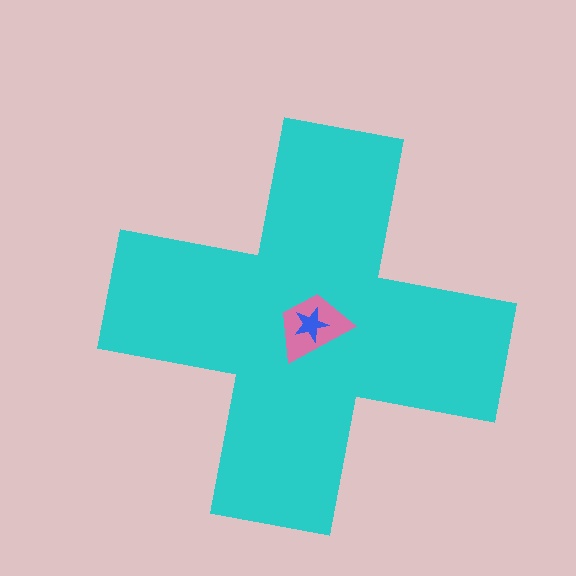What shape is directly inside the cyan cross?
The pink trapezoid.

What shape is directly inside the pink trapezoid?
The blue star.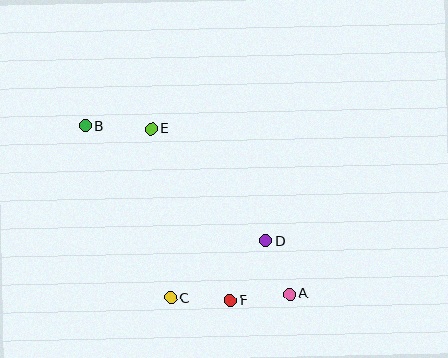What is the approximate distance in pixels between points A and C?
The distance between A and C is approximately 119 pixels.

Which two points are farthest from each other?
Points A and B are farthest from each other.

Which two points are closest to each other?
Points A and D are closest to each other.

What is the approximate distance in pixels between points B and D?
The distance between B and D is approximately 215 pixels.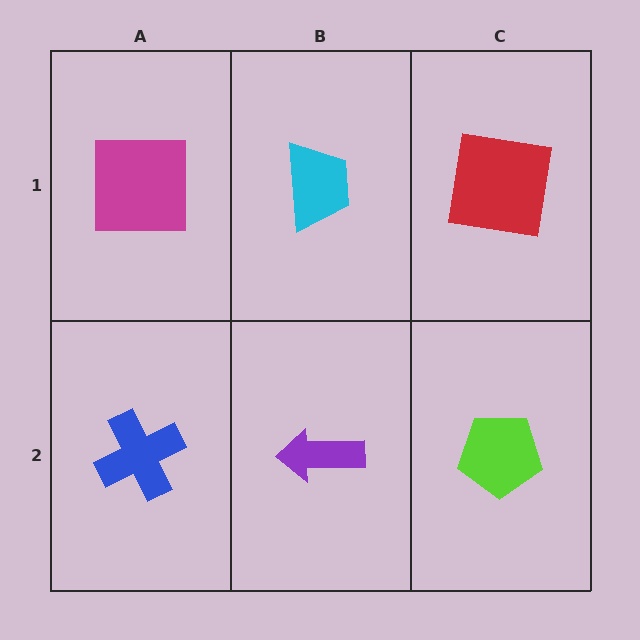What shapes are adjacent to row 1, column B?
A purple arrow (row 2, column B), a magenta square (row 1, column A), a red square (row 1, column C).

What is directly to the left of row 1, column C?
A cyan trapezoid.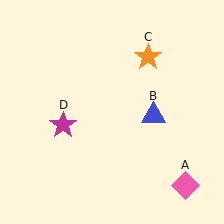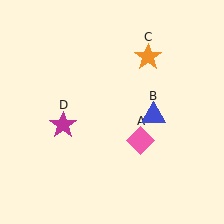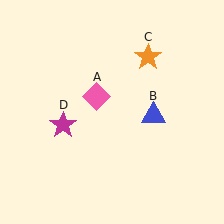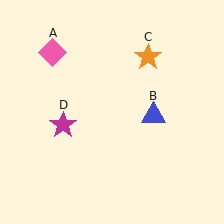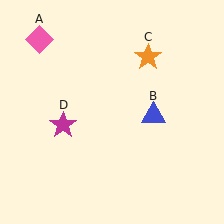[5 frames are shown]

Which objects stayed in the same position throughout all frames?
Blue triangle (object B) and orange star (object C) and magenta star (object D) remained stationary.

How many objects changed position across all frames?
1 object changed position: pink diamond (object A).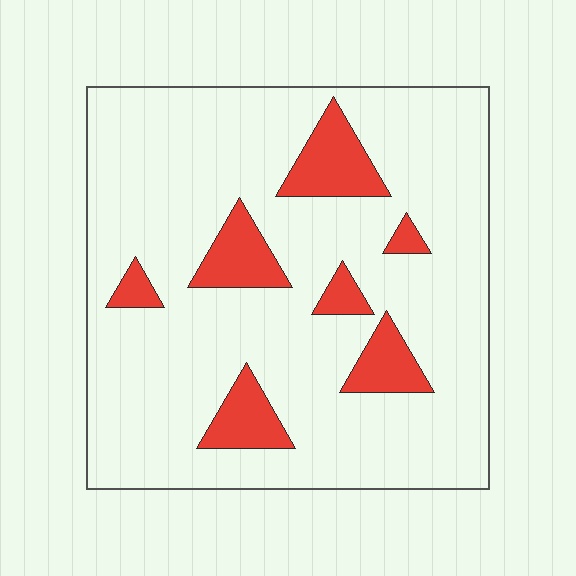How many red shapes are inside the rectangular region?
7.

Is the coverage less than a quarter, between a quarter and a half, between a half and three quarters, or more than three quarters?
Less than a quarter.